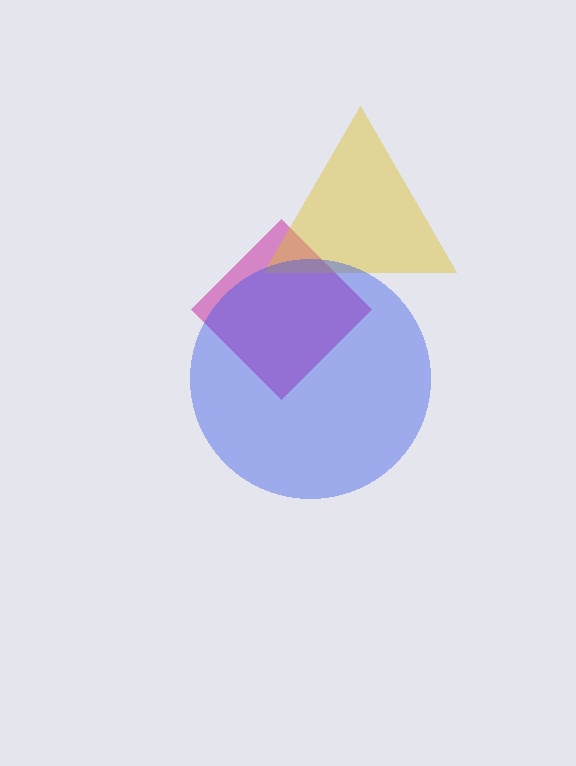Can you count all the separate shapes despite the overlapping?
Yes, there are 3 separate shapes.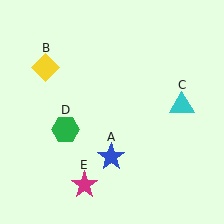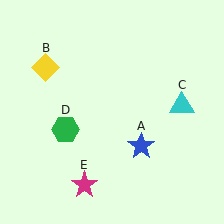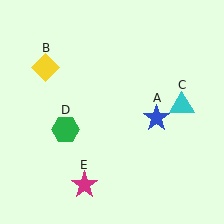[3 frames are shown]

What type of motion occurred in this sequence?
The blue star (object A) rotated counterclockwise around the center of the scene.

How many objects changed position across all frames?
1 object changed position: blue star (object A).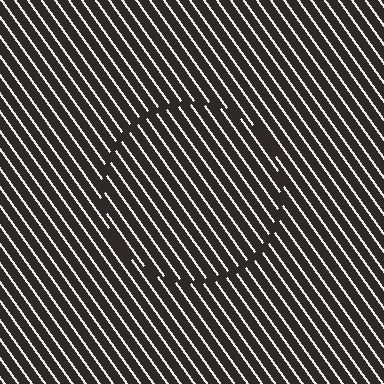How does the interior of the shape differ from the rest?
The interior of the shape contains the same grating, shifted by half a period — the contour is defined by the phase discontinuity where line-ends from the inner and outer gratings abut.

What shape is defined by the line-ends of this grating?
An illusory circle. The interior of the shape contains the same grating, shifted by half a period — the contour is defined by the phase discontinuity where line-ends from the inner and outer gratings abut.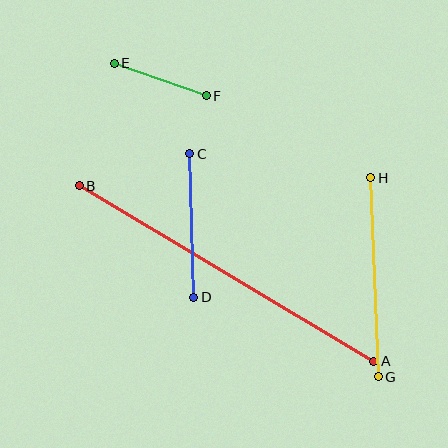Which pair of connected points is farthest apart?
Points A and B are farthest apart.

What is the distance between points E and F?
The distance is approximately 97 pixels.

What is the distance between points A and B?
The distance is approximately 343 pixels.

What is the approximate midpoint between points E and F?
The midpoint is at approximately (160, 80) pixels.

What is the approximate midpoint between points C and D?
The midpoint is at approximately (192, 226) pixels.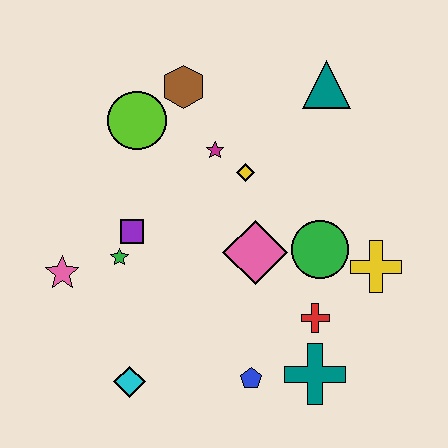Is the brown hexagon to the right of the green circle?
No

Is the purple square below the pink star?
No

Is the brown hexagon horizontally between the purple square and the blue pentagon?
Yes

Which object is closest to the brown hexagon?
The lime circle is closest to the brown hexagon.